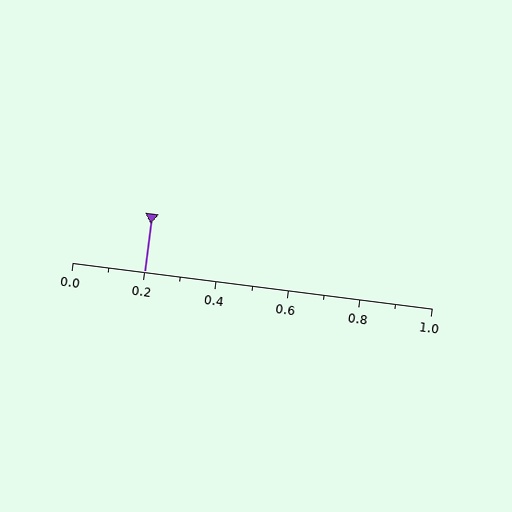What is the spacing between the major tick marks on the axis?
The major ticks are spaced 0.2 apart.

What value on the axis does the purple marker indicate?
The marker indicates approximately 0.2.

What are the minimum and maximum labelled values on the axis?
The axis runs from 0.0 to 1.0.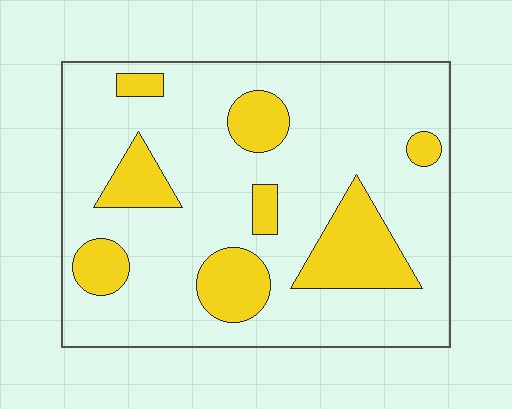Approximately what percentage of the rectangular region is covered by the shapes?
Approximately 20%.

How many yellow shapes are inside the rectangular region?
8.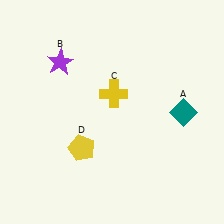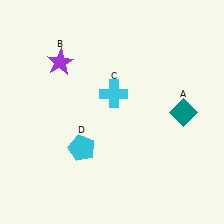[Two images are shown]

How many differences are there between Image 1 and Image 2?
There are 2 differences between the two images.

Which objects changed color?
C changed from yellow to cyan. D changed from yellow to cyan.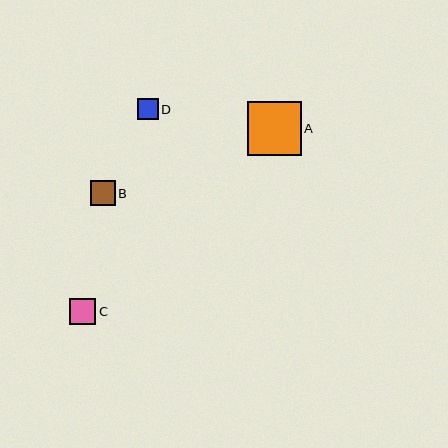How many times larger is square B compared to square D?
Square B is approximately 1.2 times the size of square D.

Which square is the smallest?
Square D is the smallest with a size of approximately 20 pixels.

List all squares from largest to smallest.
From largest to smallest: A, C, B, D.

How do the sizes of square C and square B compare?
Square C and square B are approximately the same size.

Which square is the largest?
Square A is the largest with a size of approximately 54 pixels.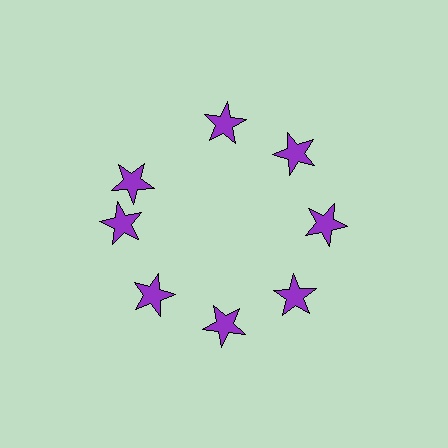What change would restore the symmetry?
The symmetry would be restored by rotating it back into even spacing with its neighbors so that all 8 stars sit at equal angles and equal distance from the center.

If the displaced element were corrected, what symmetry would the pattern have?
It would have 8-fold rotational symmetry — the pattern would map onto itself every 45 degrees.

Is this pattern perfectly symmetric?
No. The 8 purple stars are arranged in a ring, but one element near the 10 o'clock position is rotated out of alignment along the ring, breaking the 8-fold rotational symmetry.